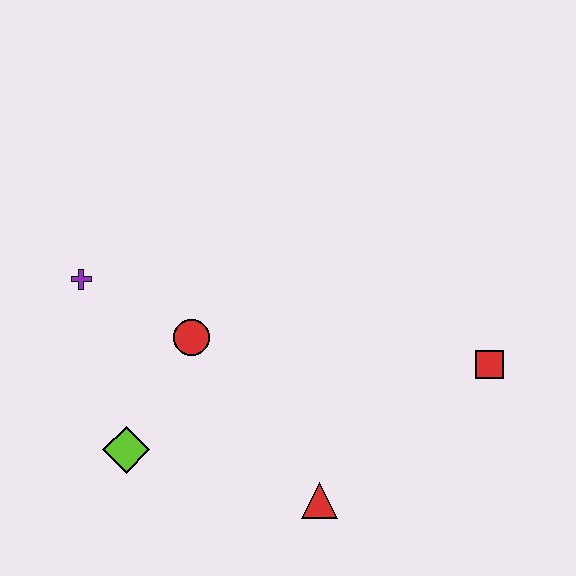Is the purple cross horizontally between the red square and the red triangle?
No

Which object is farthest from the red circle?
The red square is farthest from the red circle.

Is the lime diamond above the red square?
No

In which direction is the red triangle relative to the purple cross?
The red triangle is to the right of the purple cross.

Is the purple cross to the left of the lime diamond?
Yes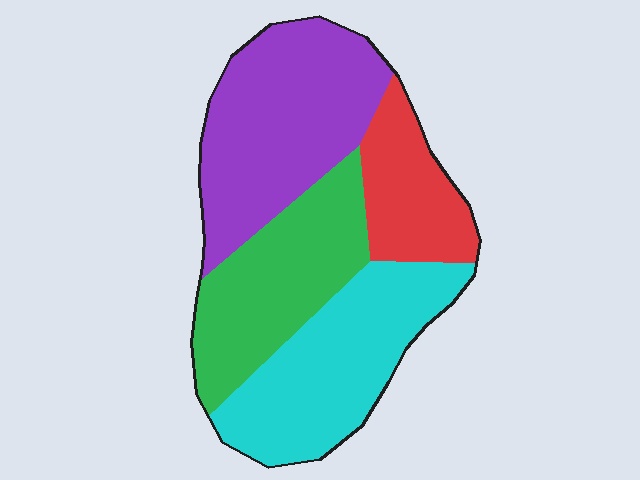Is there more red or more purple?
Purple.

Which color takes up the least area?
Red, at roughly 15%.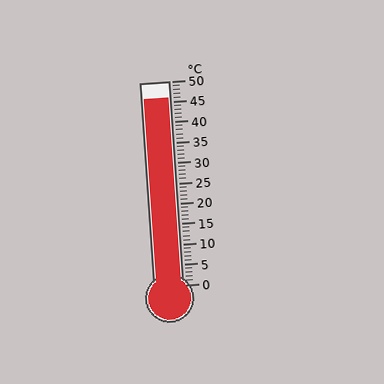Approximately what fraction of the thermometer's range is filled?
The thermometer is filled to approximately 90% of its range.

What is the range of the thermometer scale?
The thermometer scale ranges from 0°C to 50°C.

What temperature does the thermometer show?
The thermometer shows approximately 46°C.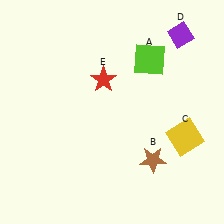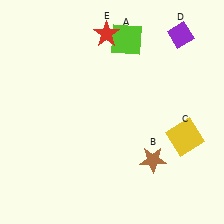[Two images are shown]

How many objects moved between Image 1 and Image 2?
2 objects moved between the two images.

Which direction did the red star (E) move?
The red star (E) moved up.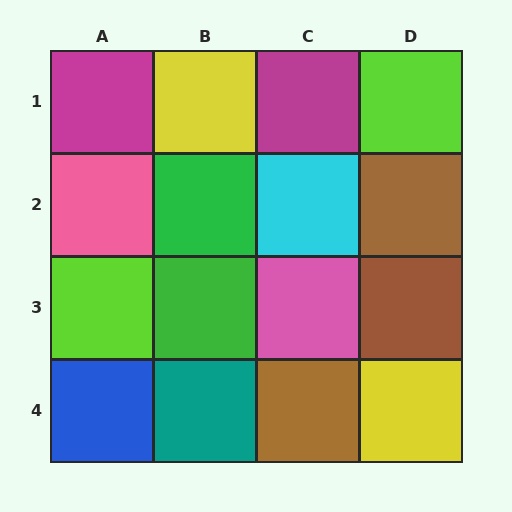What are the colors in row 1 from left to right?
Magenta, yellow, magenta, lime.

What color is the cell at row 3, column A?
Lime.